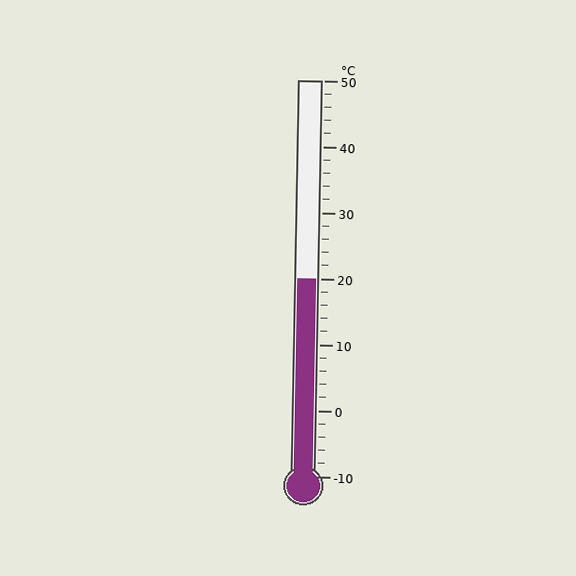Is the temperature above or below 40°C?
The temperature is below 40°C.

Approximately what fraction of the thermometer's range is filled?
The thermometer is filled to approximately 50% of its range.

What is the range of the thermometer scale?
The thermometer scale ranges from -10°C to 50°C.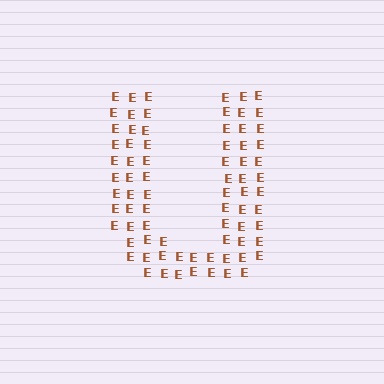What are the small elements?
The small elements are letter E's.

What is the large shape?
The large shape is the letter U.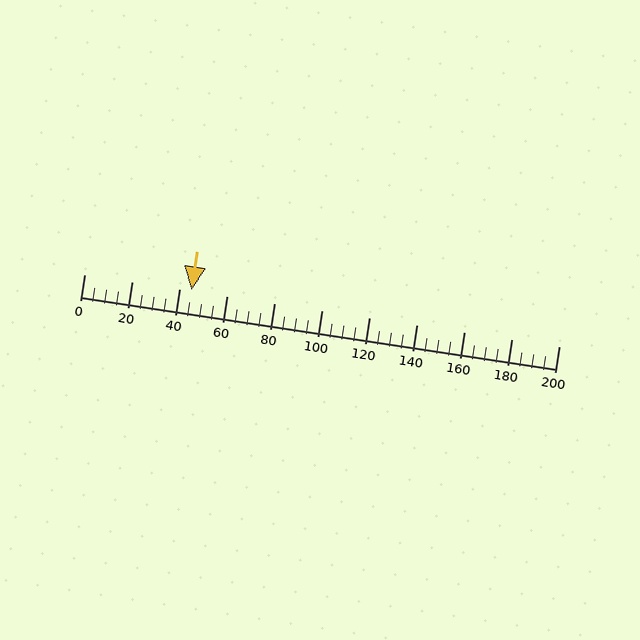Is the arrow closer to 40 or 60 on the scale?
The arrow is closer to 40.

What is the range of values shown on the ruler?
The ruler shows values from 0 to 200.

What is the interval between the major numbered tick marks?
The major tick marks are spaced 20 units apart.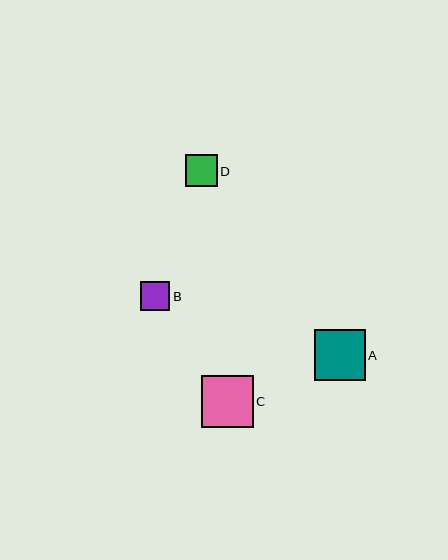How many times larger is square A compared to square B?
Square A is approximately 1.7 times the size of square B.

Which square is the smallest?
Square B is the smallest with a size of approximately 29 pixels.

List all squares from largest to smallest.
From largest to smallest: C, A, D, B.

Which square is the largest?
Square C is the largest with a size of approximately 52 pixels.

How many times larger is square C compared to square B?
Square C is approximately 1.8 times the size of square B.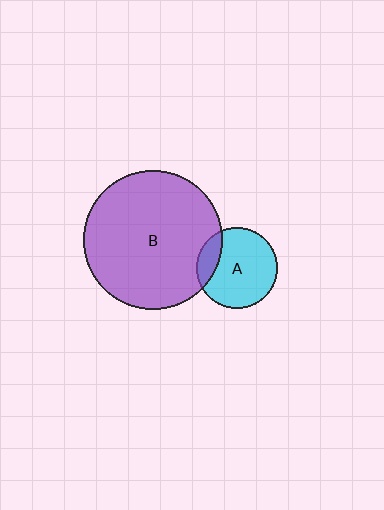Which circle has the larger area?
Circle B (purple).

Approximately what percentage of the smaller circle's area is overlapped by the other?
Approximately 20%.